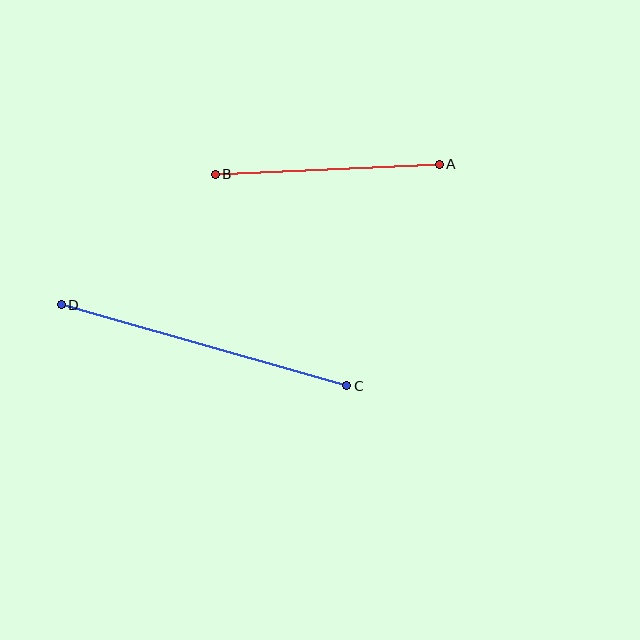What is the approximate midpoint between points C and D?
The midpoint is at approximately (204, 345) pixels.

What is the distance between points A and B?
The distance is approximately 224 pixels.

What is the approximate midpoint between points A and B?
The midpoint is at approximately (327, 169) pixels.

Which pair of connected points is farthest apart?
Points C and D are farthest apart.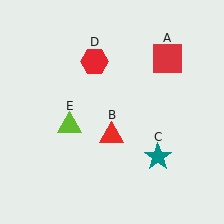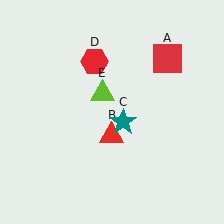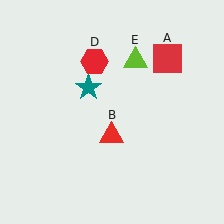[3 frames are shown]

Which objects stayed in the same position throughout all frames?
Red square (object A) and red triangle (object B) and red hexagon (object D) remained stationary.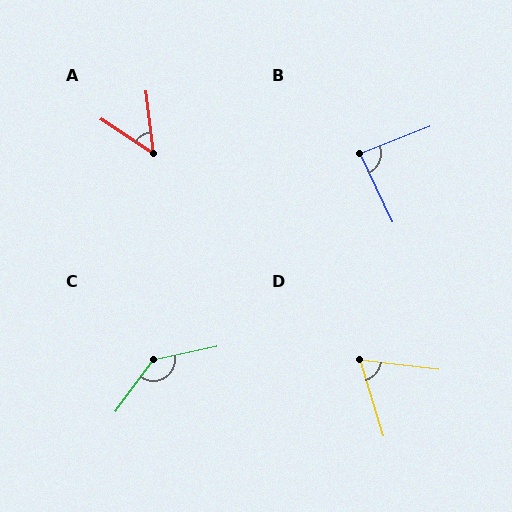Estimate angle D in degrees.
Approximately 66 degrees.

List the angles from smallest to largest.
A (50°), D (66°), B (85°), C (138°).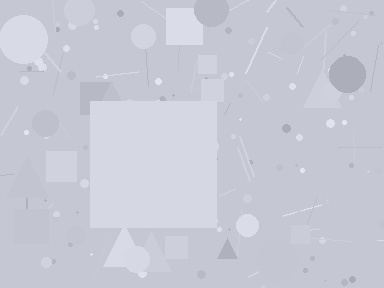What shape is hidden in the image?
A square is hidden in the image.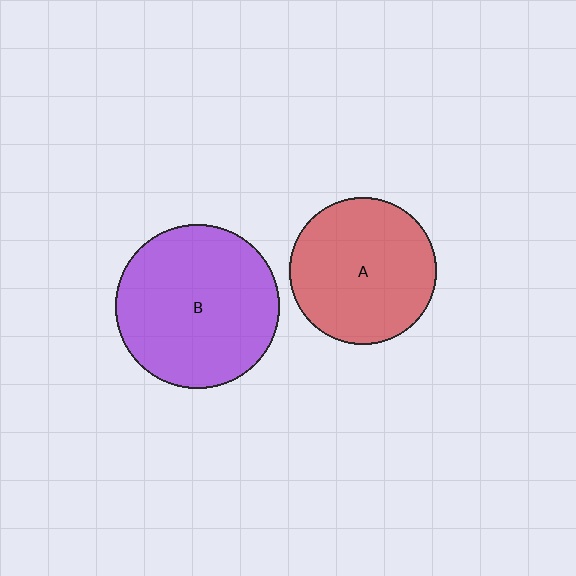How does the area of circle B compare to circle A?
Approximately 1.3 times.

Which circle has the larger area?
Circle B (purple).